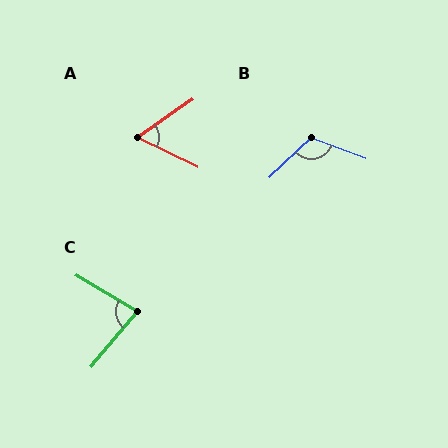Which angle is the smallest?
A, at approximately 61 degrees.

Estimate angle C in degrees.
Approximately 81 degrees.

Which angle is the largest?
B, at approximately 116 degrees.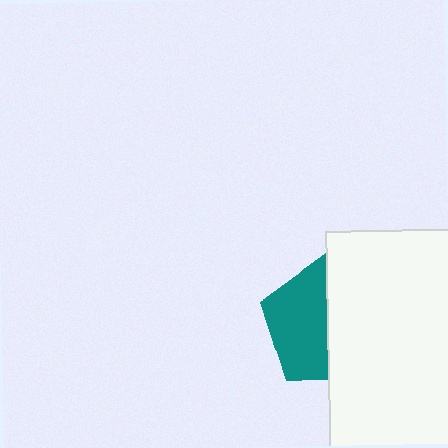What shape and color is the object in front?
The object in front is a white rectangle.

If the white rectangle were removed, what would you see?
You would see the complete teal pentagon.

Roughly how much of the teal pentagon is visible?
About half of it is visible (roughly 51%).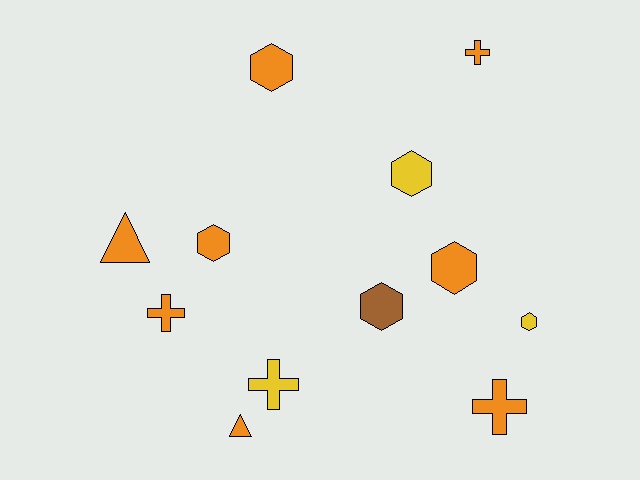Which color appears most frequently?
Orange, with 8 objects.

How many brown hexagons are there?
There is 1 brown hexagon.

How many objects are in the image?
There are 12 objects.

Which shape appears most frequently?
Hexagon, with 6 objects.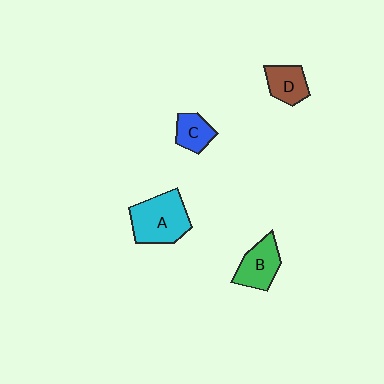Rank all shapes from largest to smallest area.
From largest to smallest: A (cyan), B (green), D (brown), C (blue).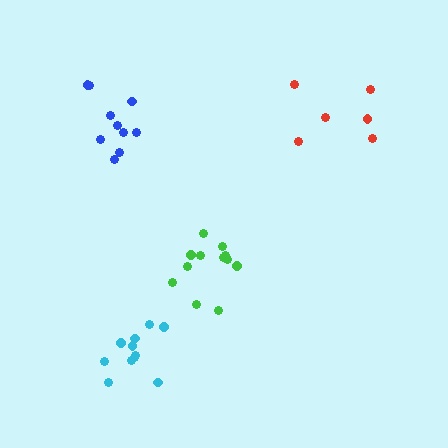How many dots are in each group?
Group 1: 12 dots, Group 2: 6 dots, Group 3: 10 dots, Group 4: 11 dots (39 total).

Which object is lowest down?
The cyan cluster is bottommost.